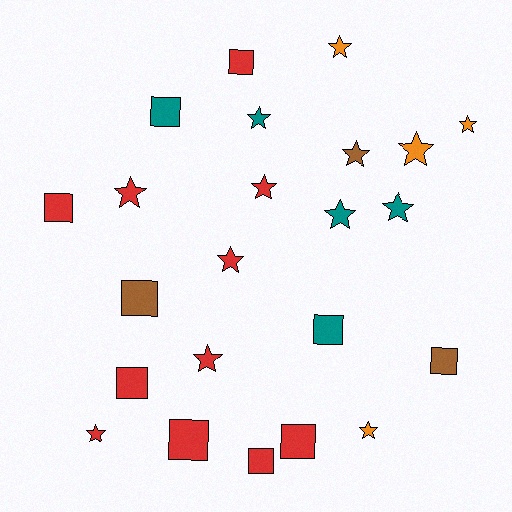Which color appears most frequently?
Red, with 11 objects.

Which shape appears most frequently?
Star, with 13 objects.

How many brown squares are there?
There are 2 brown squares.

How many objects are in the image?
There are 23 objects.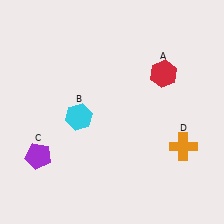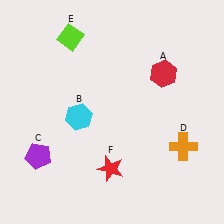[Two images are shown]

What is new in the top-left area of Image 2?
A lime diamond (E) was added in the top-left area of Image 2.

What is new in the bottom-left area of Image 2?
A red star (F) was added in the bottom-left area of Image 2.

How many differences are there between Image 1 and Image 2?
There are 2 differences between the two images.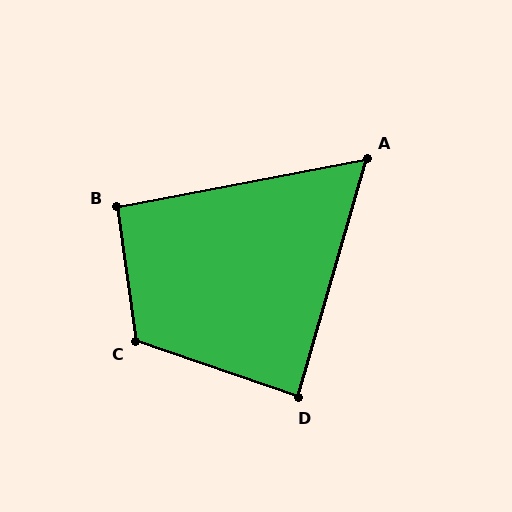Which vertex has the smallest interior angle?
A, at approximately 63 degrees.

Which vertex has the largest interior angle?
C, at approximately 117 degrees.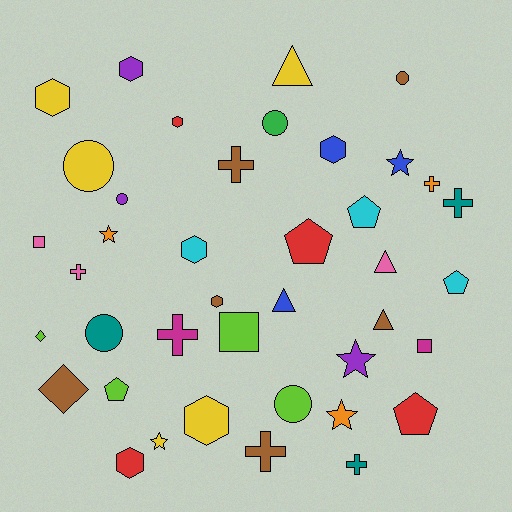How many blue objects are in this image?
There are 3 blue objects.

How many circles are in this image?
There are 6 circles.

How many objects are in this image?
There are 40 objects.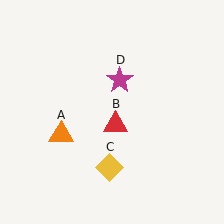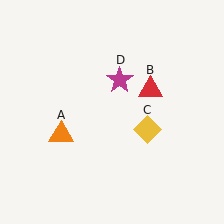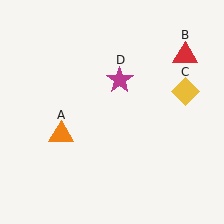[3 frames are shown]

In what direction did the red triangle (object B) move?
The red triangle (object B) moved up and to the right.